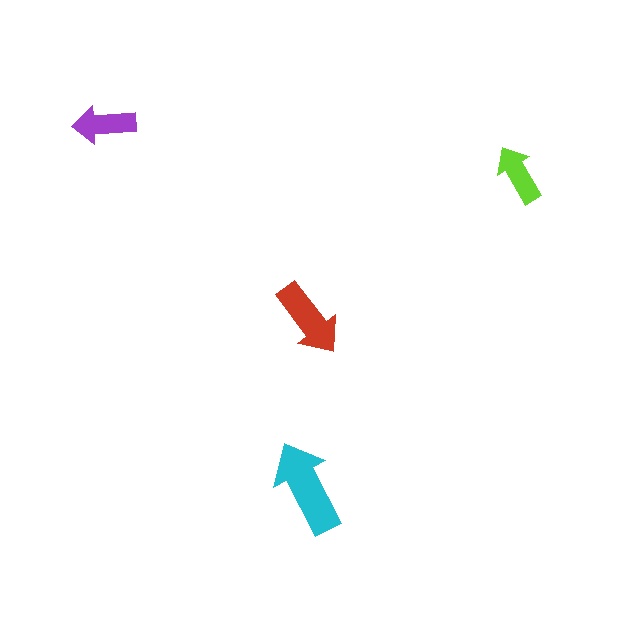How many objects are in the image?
There are 4 objects in the image.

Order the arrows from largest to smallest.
the cyan one, the red one, the purple one, the lime one.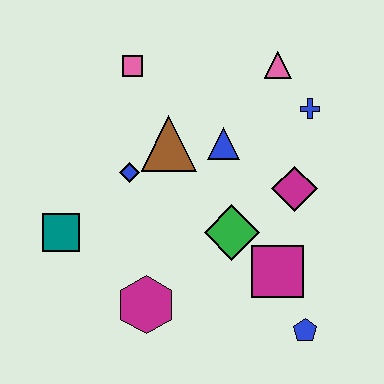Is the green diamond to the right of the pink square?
Yes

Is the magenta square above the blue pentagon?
Yes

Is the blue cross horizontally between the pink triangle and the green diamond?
No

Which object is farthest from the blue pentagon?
The pink square is farthest from the blue pentagon.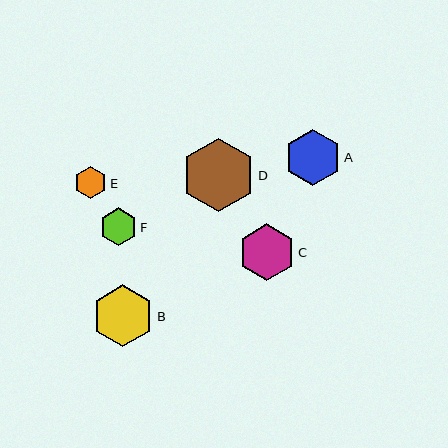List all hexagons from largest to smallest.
From largest to smallest: D, B, C, A, F, E.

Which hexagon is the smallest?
Hexagon E is the smallest with a size of approximately 32 pixels.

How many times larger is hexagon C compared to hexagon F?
Hexagon C is approximately 1.5 times the size of hexagon F.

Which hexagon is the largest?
Hexagon D is the largest with a size of approximately 74 pixels.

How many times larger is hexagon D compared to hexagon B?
Hexagon D is approximately 1.2 times the size of hexagon B.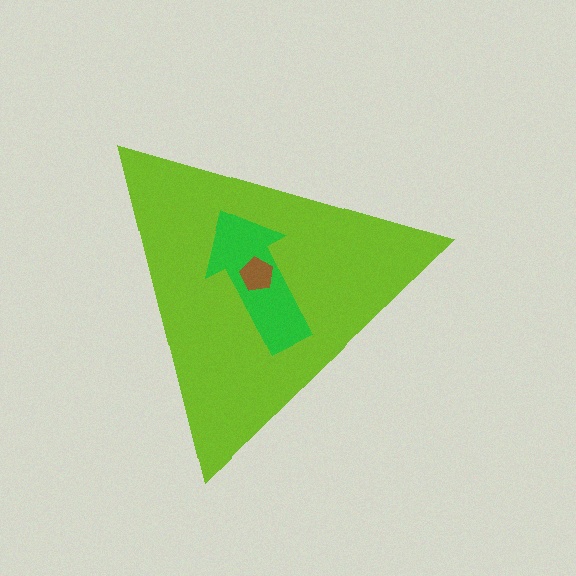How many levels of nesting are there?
3.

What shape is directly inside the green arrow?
The brown pentagon.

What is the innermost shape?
The brown pentagon.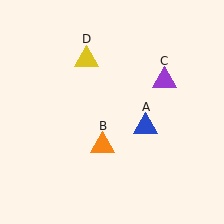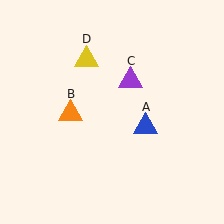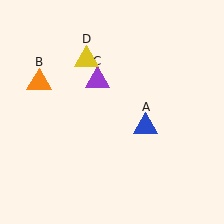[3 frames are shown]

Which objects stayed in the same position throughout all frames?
Blue triangle (object A) and yellow triangle (object D) remained stationary.